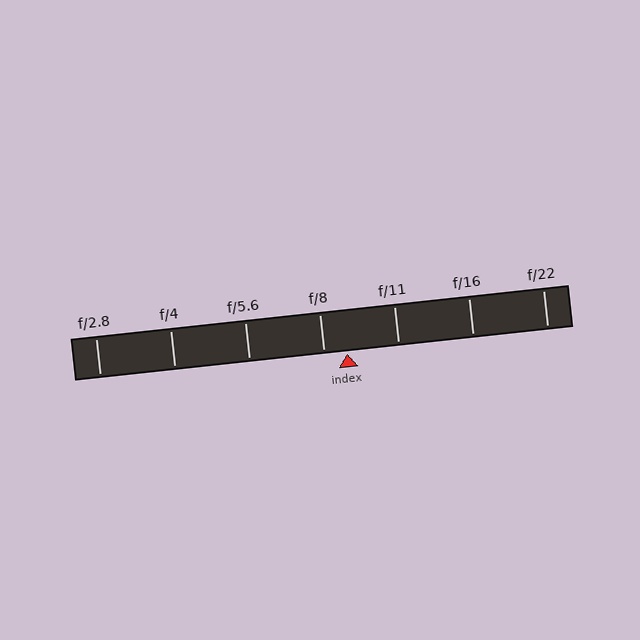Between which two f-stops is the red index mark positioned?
The index mark is between f/8 and f/11.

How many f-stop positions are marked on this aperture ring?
There are 7 f-stop positions marked.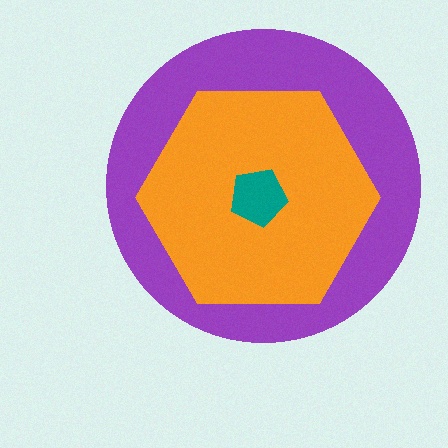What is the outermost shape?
The purple circle.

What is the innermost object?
The teal pentagon.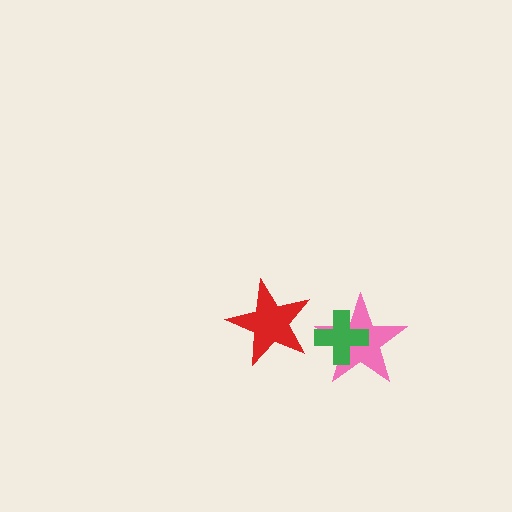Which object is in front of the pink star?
The green cross is in front of the pink star.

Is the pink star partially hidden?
Yes, it is partially covered by another shape.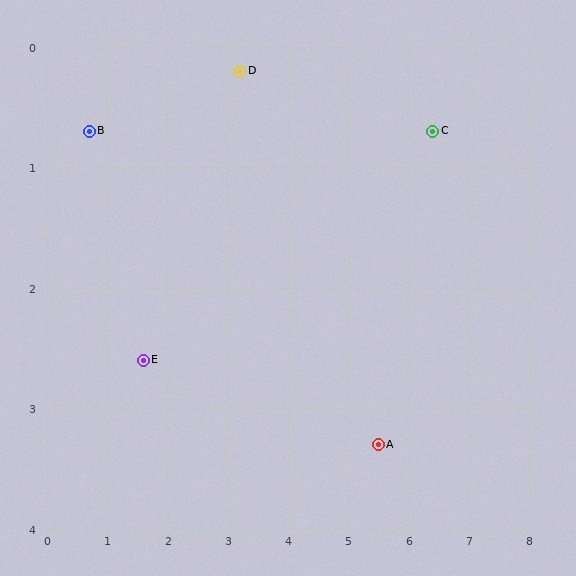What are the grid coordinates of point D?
Point D is at approximately (3.2, 0.2).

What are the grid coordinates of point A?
Point A is at approximately (5.5, 3.3).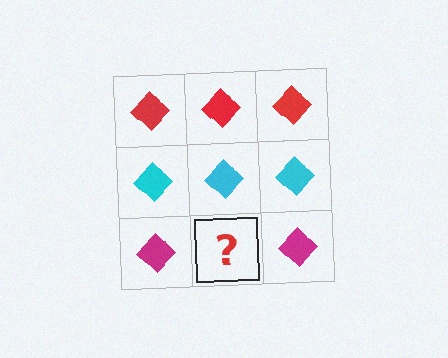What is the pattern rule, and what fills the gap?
The rule is that each row has a consistent color. The gap should be filled with a magenta diamond.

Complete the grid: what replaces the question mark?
The question mark should be replaced with a magenta diamond.